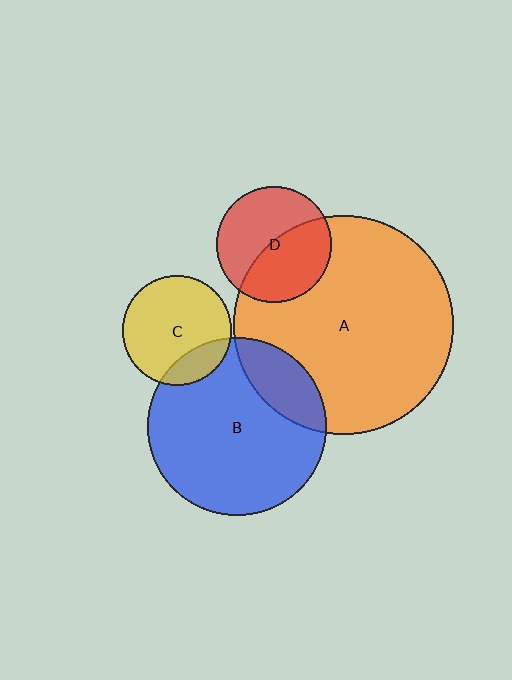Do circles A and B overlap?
Yes.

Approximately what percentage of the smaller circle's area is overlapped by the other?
Approximately 20%.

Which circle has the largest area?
Circle A (orange).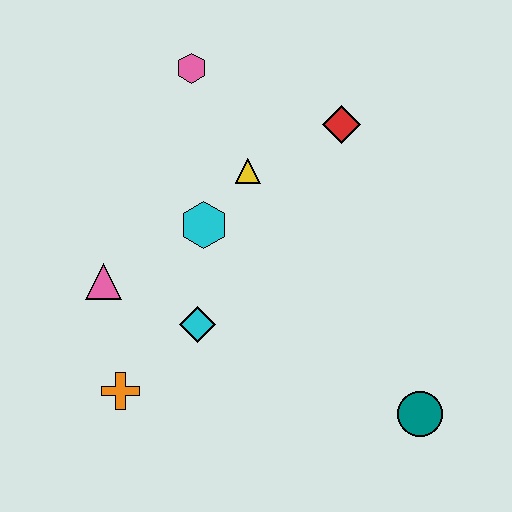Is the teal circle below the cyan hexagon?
Yes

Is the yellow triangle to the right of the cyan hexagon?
Yes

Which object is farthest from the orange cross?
The red diamond is farthest from the orange cross.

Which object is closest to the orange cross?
The cyan diamond is closest to the orange cross.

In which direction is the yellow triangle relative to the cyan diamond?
The yellow triangle is above the cyan diamond.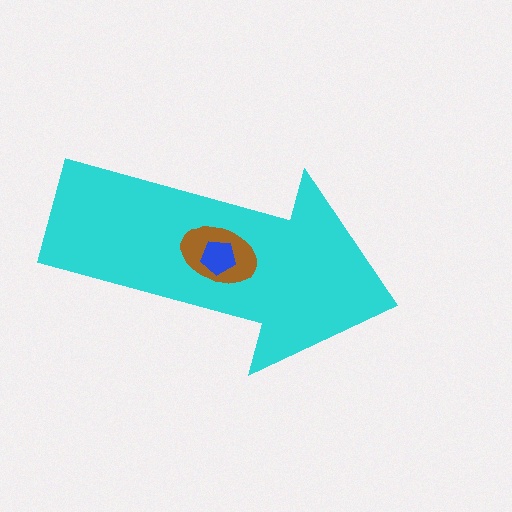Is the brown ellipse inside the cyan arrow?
Yes.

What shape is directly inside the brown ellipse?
The blue pentagon.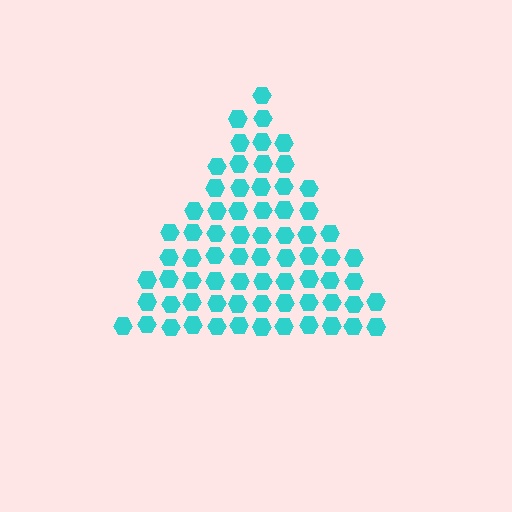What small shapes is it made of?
It is made of small hexagons.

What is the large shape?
The large shape is a triangle.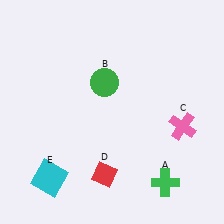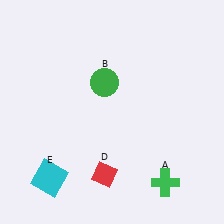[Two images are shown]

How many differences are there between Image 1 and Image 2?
There is 1 difference between the two images.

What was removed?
The pink cross (C) was removed in Image 2.